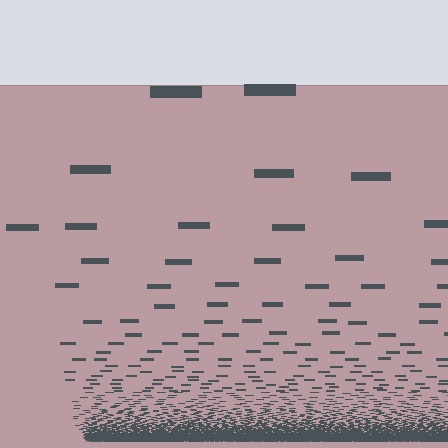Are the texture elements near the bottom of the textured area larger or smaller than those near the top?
Smaller. The gradient is inverted — elements near the bottom are smaller and denser.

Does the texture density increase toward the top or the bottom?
Density increases toward the bottom.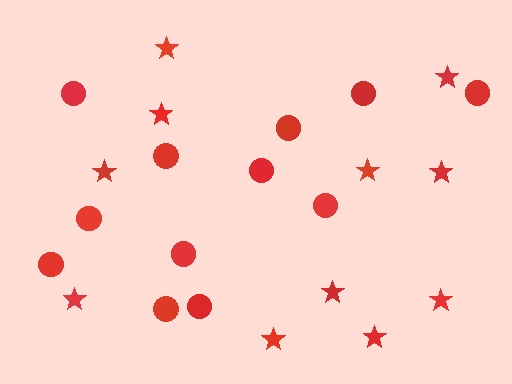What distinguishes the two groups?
There are 2 groups: one group of stars (11) and one group of circles (12).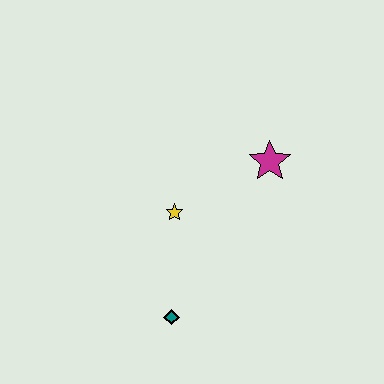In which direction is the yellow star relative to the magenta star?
The yellow star is to the left of the magenta star.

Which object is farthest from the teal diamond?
The magenta star is farthest from the teal diamond.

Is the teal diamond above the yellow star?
No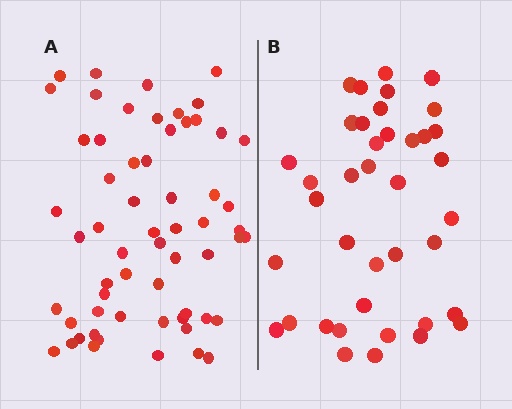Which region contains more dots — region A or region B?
Region A (the left region) has more dots.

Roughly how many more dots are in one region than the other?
Region A has approximately 20 more dots than region B.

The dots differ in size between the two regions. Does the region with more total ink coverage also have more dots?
No. Region B has more total ink coverage because its dots are larger, but region A actually contains more individual dots. Total area can be misleading — the number of items is what matters here.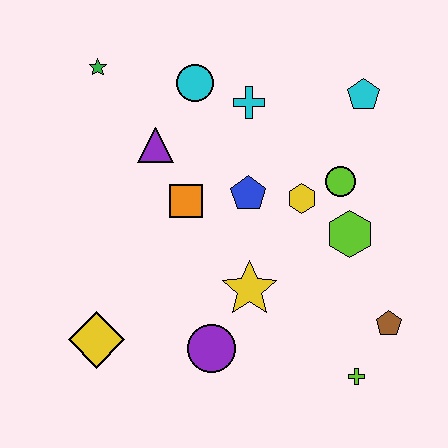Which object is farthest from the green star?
The lime cross is farthest from the green star.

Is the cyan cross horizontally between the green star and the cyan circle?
No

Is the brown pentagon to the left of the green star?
No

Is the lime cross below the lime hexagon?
Yes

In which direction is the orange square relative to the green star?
The orange square is below the green star.